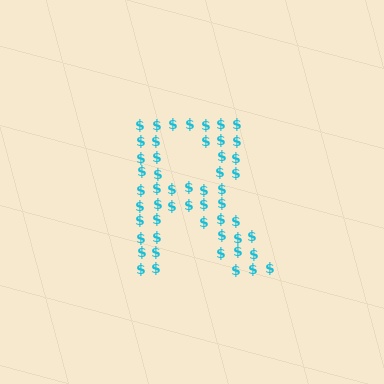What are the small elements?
The small elements are dollar signs.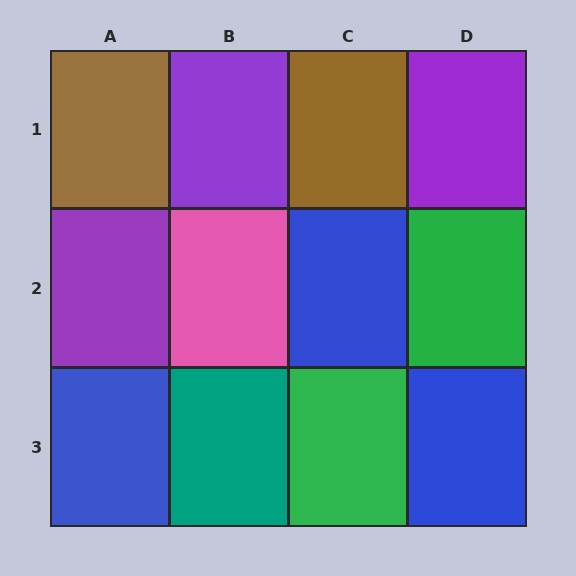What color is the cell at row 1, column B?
Purple.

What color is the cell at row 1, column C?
Brown.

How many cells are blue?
3 cells are blue.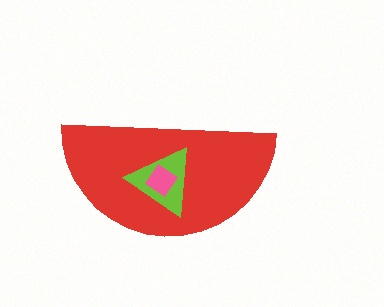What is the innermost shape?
The pink diamond.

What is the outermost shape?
The red semicircle.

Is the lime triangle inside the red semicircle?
Yes.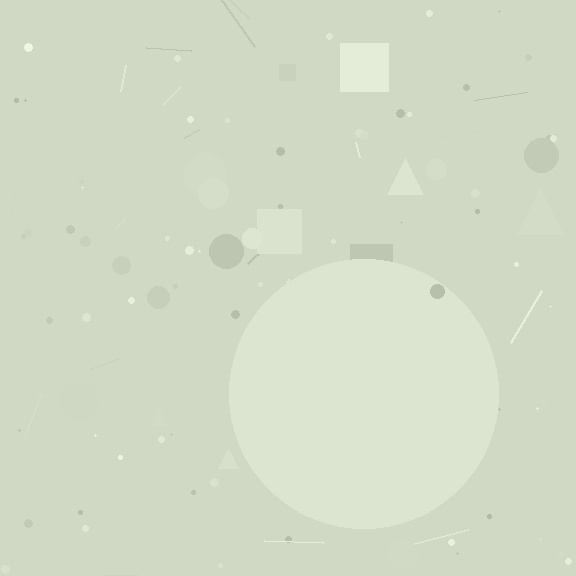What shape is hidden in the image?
A circle is hidden in the image.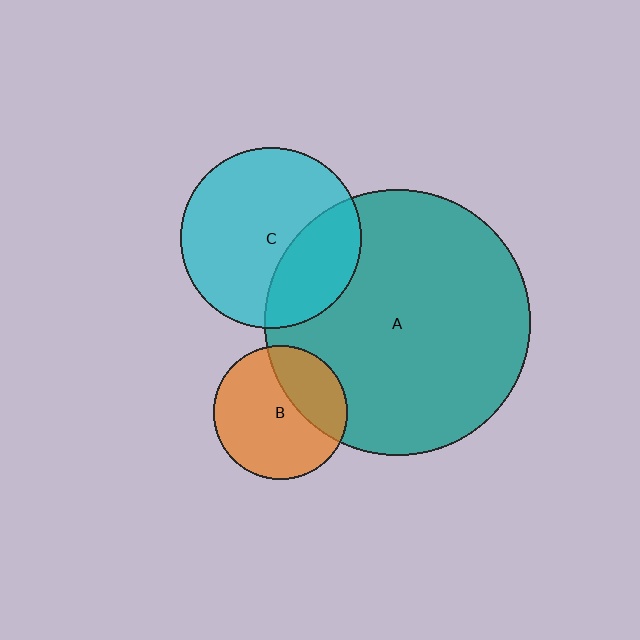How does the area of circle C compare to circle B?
Approximately 1.8 times.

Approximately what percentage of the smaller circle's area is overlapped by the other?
Approximately 30%.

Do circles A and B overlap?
Yes.